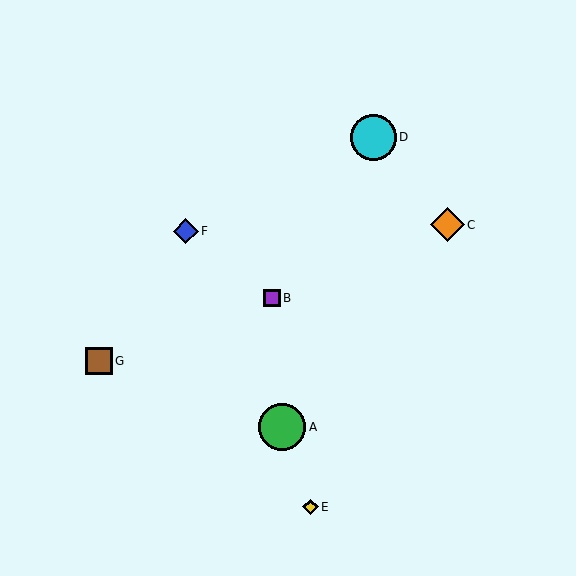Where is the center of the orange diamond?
The center of the orange diamond is at (447, 225).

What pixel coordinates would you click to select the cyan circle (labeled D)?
Click at (373, 137) to select the cyan circle D.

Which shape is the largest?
The green circle (labeled A) is the largest.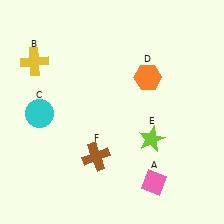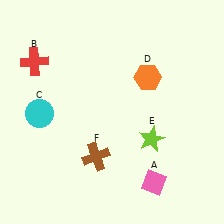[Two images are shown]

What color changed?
The cross (B) changed from yellow in Image 1 to red in Image 2.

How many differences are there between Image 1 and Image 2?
There is 1 difference between the two images.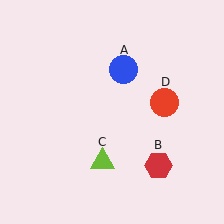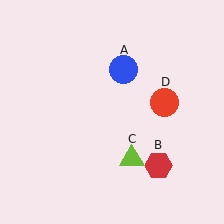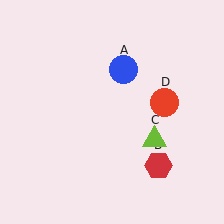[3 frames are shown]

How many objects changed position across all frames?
1 object changed position: lime triangle (object C).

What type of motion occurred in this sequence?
The lime triangle (object C) rotated counterclockwise around the center of the scene.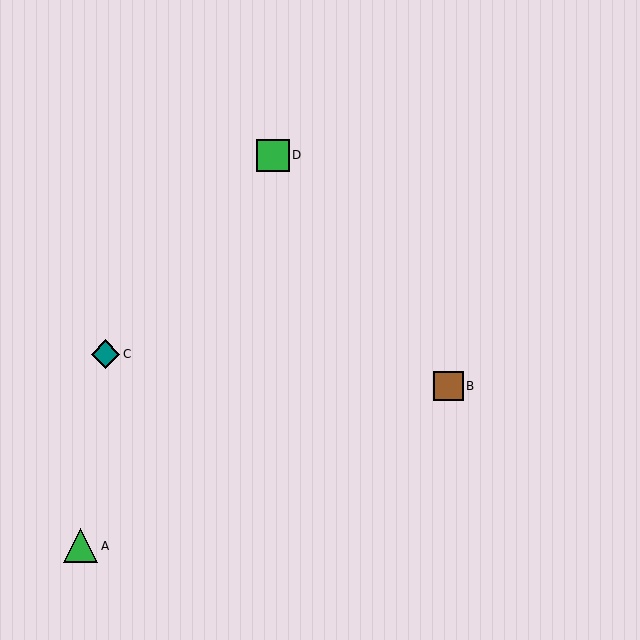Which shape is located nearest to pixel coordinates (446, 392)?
The brown square (labeled B) at (448, 386) is nearest to that location.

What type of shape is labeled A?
Shape A is a green triangle.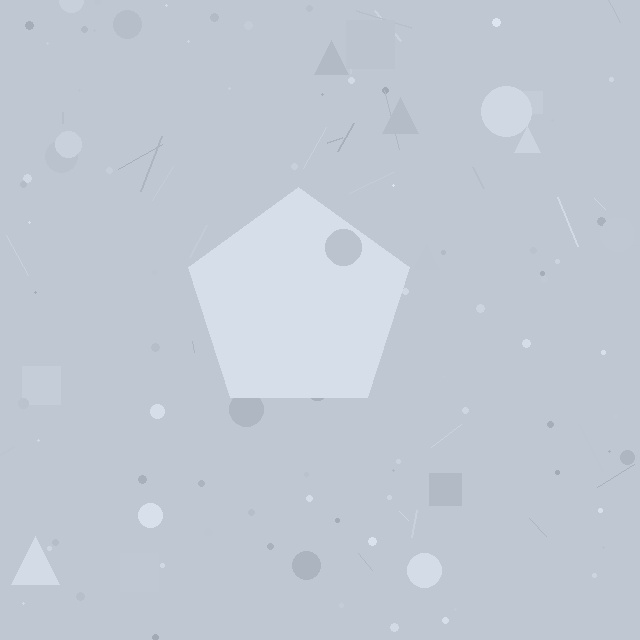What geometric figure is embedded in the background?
A pentagon is embedded in the background.